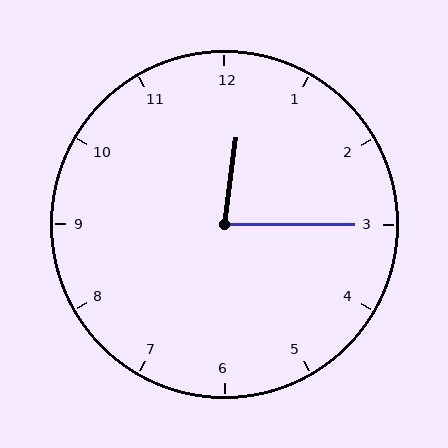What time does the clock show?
12:15.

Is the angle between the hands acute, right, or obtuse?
It is acute.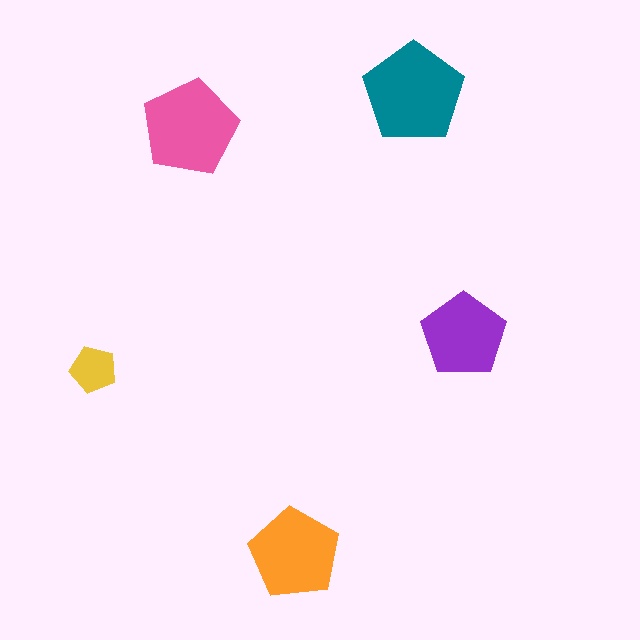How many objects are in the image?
There are 5 objects in the image.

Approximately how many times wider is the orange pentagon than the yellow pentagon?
About 2 times wider.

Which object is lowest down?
The orange pentagon is bottommost.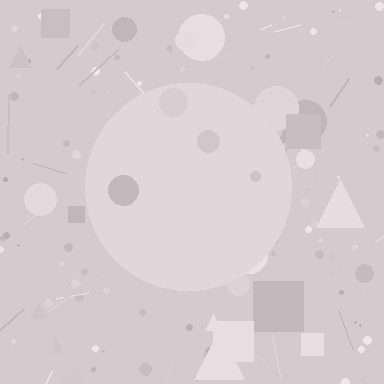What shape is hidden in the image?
A circle is hidden in the image.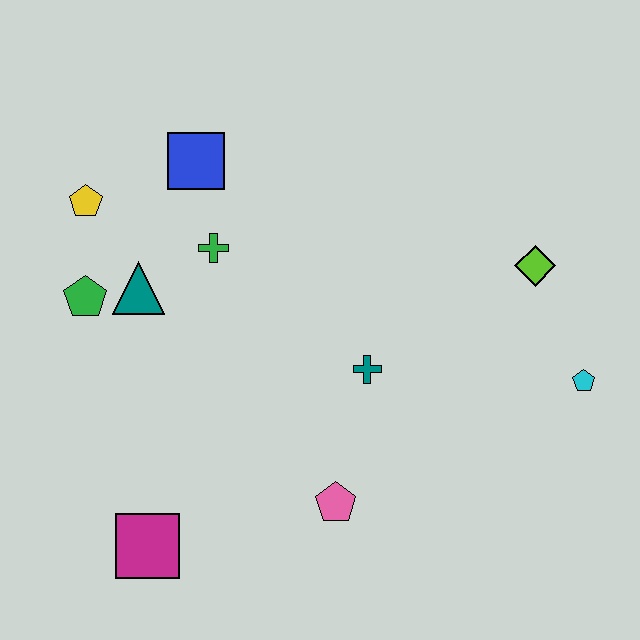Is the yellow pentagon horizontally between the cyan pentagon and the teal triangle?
No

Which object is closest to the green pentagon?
The teal triangle is closest to the green pentagon.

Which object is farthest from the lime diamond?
The magenta square is farthest from the lime diamond.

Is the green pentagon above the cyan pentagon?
Yes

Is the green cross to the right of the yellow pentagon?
Yes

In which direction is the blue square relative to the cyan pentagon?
The blue square is to the left of the cyan pentagon.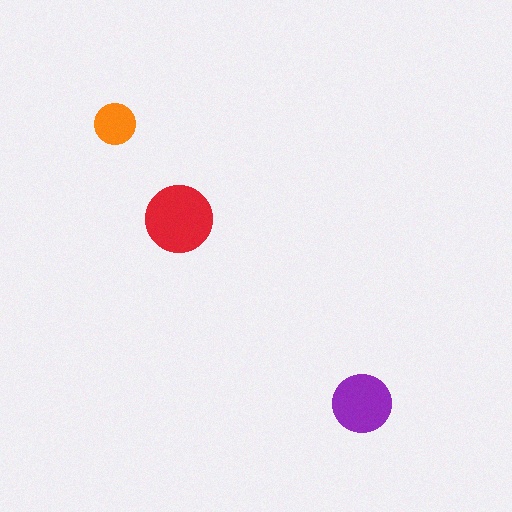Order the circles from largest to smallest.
the red one, the purple one, the orange one.